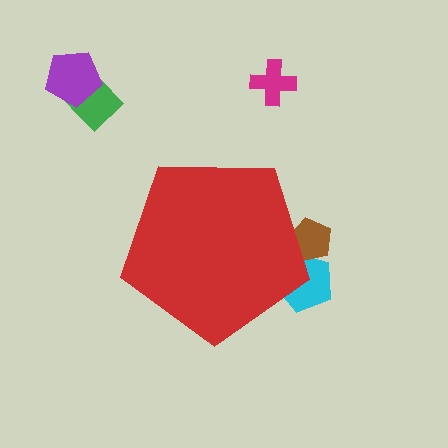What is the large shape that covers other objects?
A red pentagon.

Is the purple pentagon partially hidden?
No, the purple pentagon is fully visible.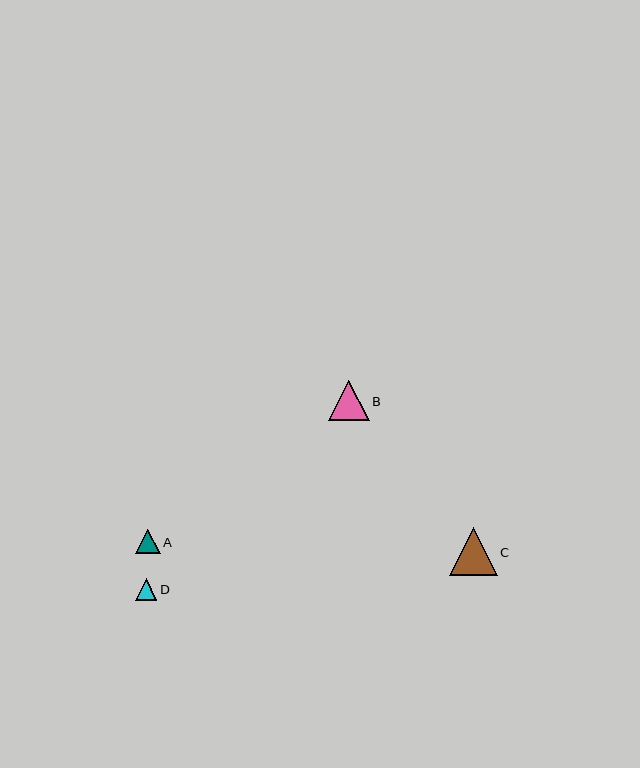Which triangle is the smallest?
Triangle D is the smallest with a size of approximately 22 pixels.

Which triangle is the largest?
Triangle C is the largest with a size of approximately 48 pixels.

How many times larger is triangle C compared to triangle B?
Triangle C is approximately 1.2 times the size of triangle B.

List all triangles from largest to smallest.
From largest to smallest: C, B, A, D.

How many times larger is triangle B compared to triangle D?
Triangle B is approximately 1.8 times the size of triangle D.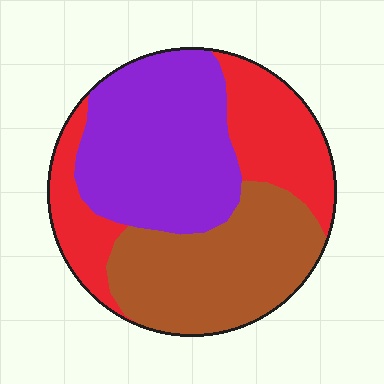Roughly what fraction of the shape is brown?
Brown covers 33% of the shape.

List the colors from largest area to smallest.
From largest to smallest: purple, brown, red.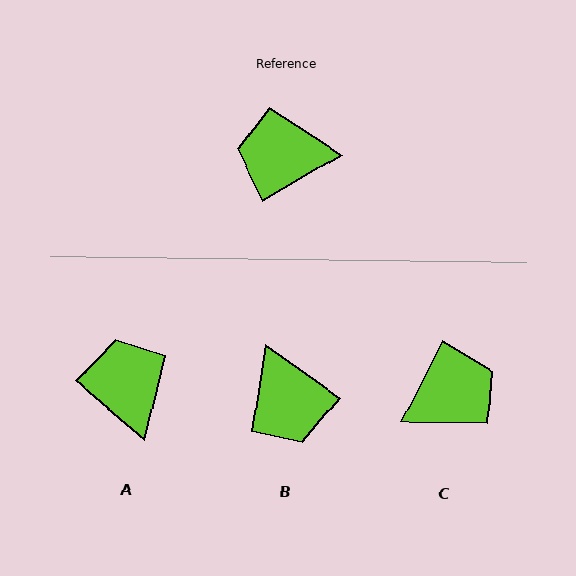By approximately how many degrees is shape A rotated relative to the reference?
Approximately 70 degrees clockwise.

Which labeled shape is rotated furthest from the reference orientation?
C, about 148 degrees away.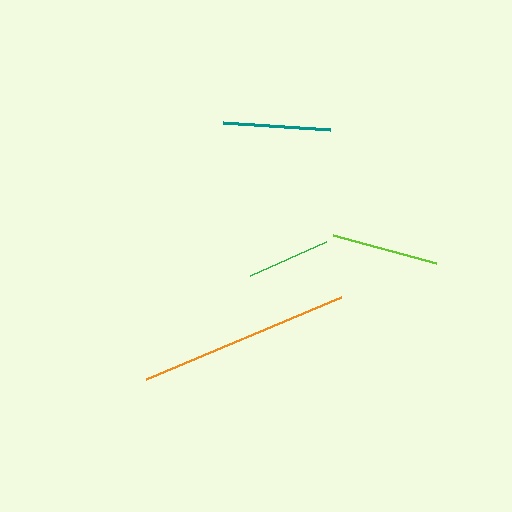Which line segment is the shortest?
The green line is the shortest at approximately 83 pixels.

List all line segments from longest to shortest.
From longest to shortest: orange, lime, teal, green.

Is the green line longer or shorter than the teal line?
The teal line is longer than the green line.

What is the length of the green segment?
The green segment is approximately 83 pixels long.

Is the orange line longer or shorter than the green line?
The orange line is longer than the green line.